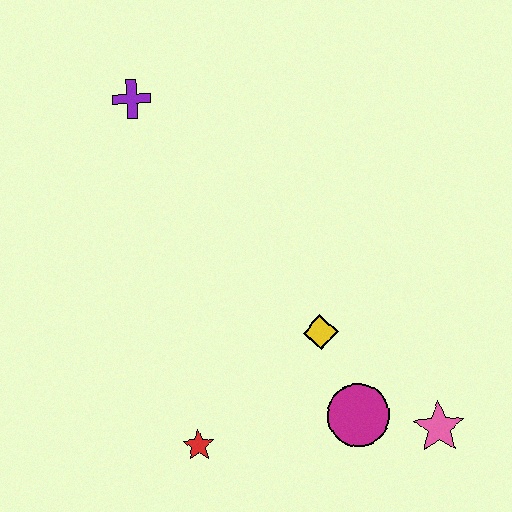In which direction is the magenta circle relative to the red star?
The magenta circle is to the right of the red star.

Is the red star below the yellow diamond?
Yes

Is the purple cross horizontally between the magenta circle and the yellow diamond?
No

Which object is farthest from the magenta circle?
The purple cross is farthest from the magenta circle.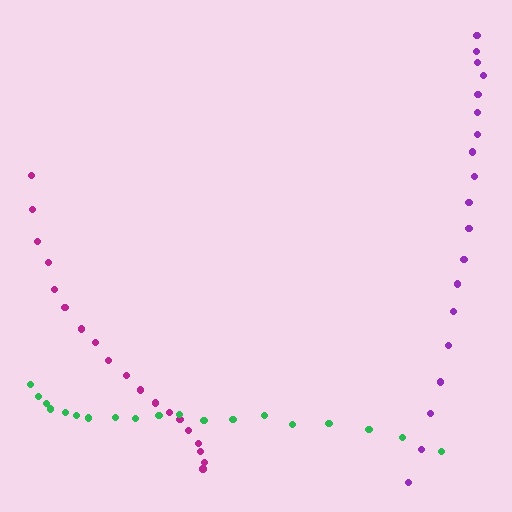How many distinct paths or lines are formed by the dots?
There are 3 distinct paths.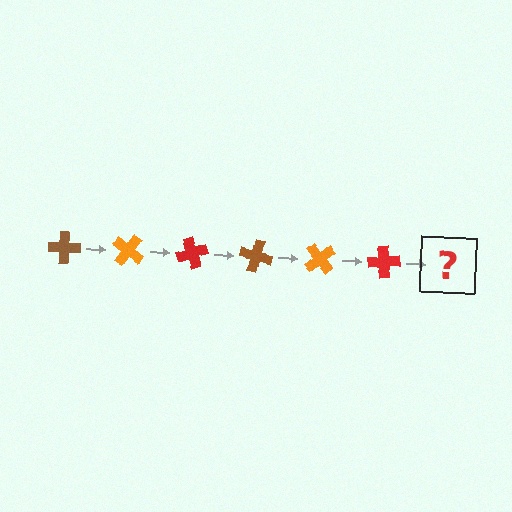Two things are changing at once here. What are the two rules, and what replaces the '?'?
The two rules are that it rotates 35 degrees each step and the color cycles through brown, orange, and red. The '?' should be a brown cross, rotated 210 degrees from the start.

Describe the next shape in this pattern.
It should be a brown cross, rotated 210 degrees from the start.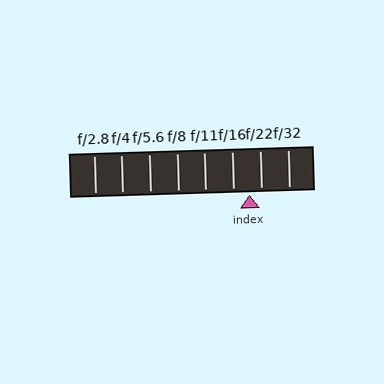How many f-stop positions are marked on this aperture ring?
There are 8 f-stop positions marked.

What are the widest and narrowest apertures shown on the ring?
The widest aperture shown is f/2.8 and the narrowest is f/32.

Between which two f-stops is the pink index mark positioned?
The index mark is between f/16 and f/22.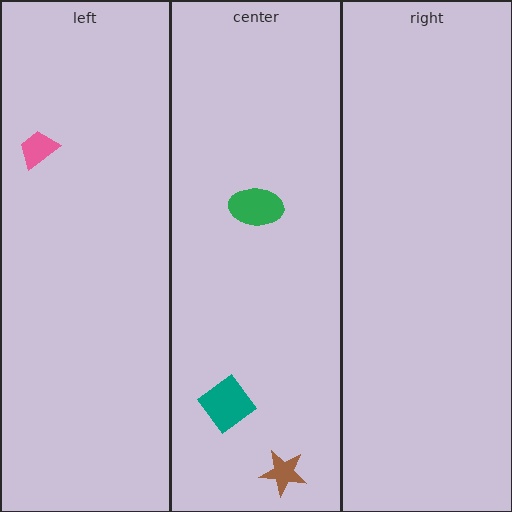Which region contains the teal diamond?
The center region.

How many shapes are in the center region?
3.